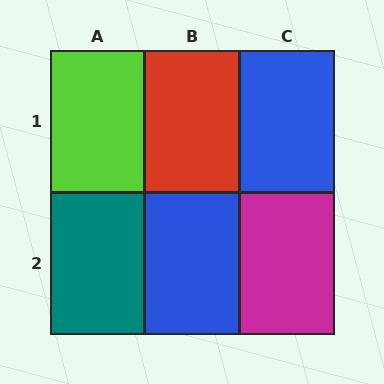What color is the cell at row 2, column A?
Teal.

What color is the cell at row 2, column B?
Blue.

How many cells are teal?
1 cell is teal.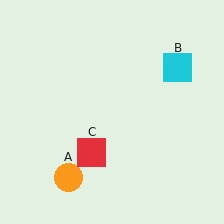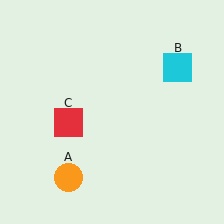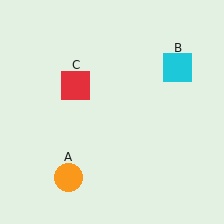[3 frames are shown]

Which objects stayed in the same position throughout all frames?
Orange circle (object A) and cyan square (object B) remained stationary.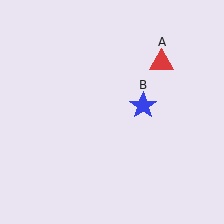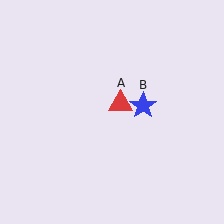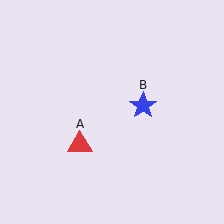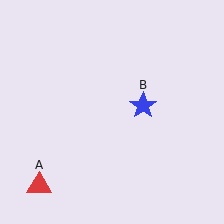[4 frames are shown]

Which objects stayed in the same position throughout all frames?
Blue star (object B) remained stationary.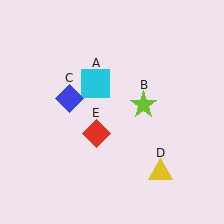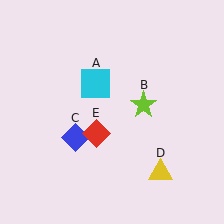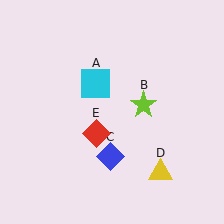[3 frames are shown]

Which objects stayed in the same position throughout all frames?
Cyan square (object A) and lime star (object B) and yellow triangle (object D) and red diamond (object E) remained stationary.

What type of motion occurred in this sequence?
The blue diamond (object C) rotated counterclockwise around the center of the scene.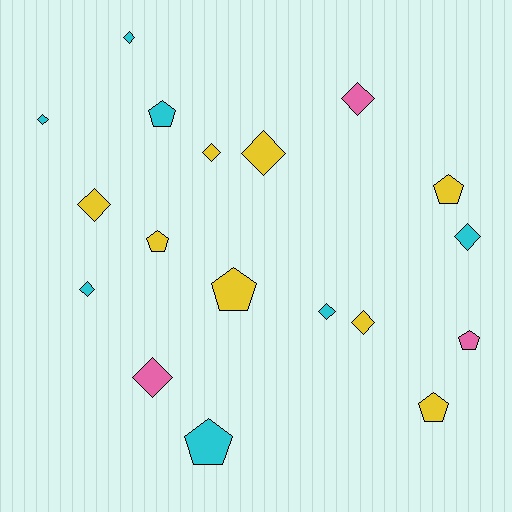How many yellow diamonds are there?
There are 4 yellow diamonds.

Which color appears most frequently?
Yellow, with 8 objects.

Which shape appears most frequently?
Diamond, with 11 objects.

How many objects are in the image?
There are 18 objects.